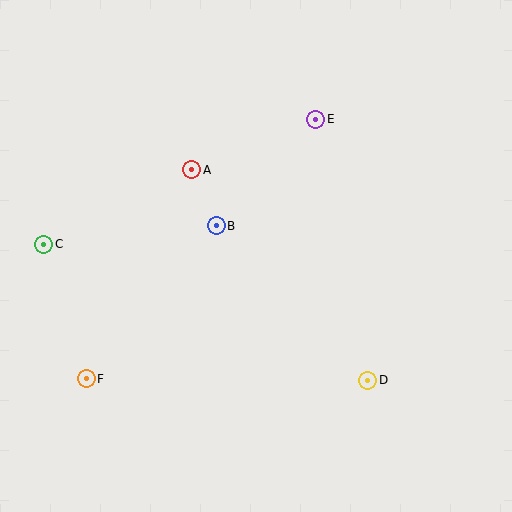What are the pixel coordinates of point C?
Point C is at (44, 244).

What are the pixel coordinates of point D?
Point D is at (368, 380).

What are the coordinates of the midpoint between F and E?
The midpoint between F and E is at (201, 249).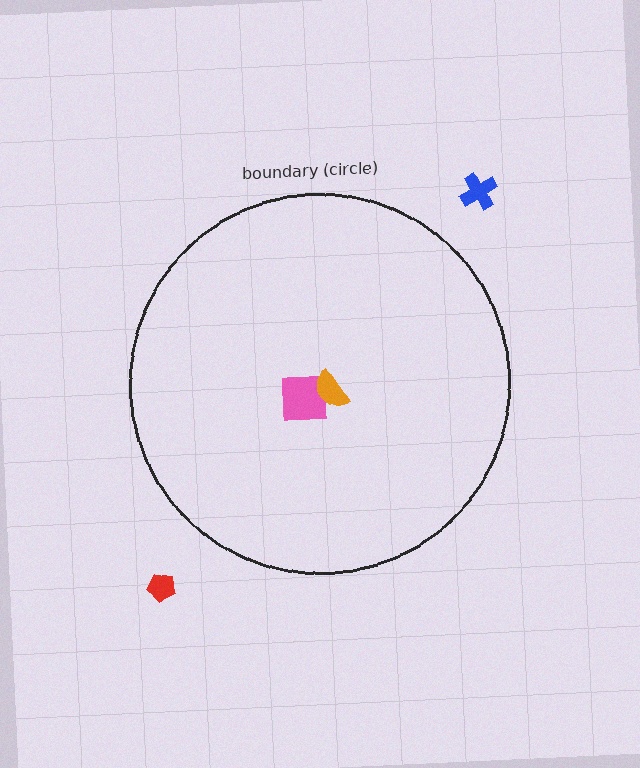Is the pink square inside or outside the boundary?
Inside.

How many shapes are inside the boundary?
2 inside, 2 outside.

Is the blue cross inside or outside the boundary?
Outside.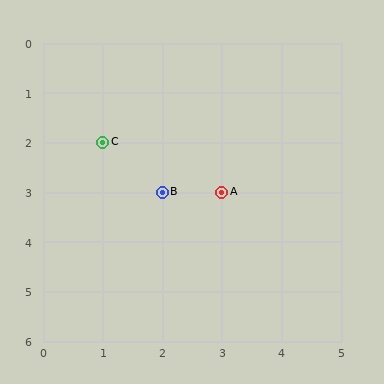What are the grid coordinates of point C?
Point C is at grid coordinates (1, 2).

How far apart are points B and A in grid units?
Points B and A are 1 column apart.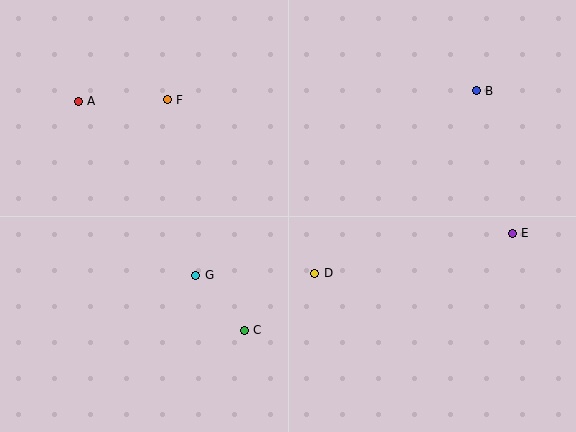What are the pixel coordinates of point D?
Point D is at (315, 273).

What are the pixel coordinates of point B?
Point B is at (476, 91).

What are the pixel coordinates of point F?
Point F is at (167, 100).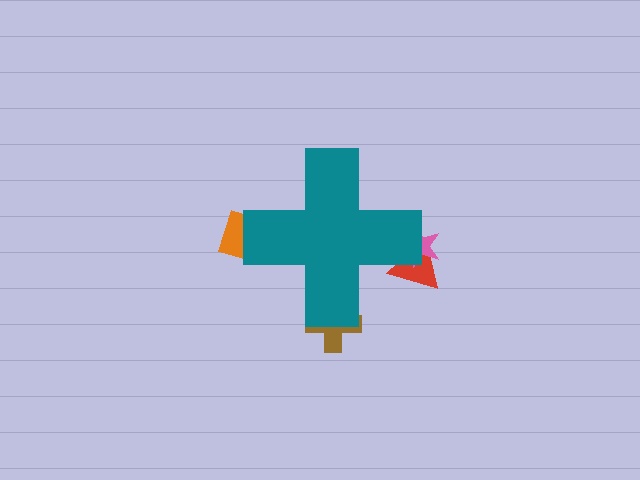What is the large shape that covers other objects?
A teal cross.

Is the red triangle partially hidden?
Yes, the red triangle is partially hidden behind the teal cross.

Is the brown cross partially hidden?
Yes, the brown cross is partially hidden behind the teal cross.